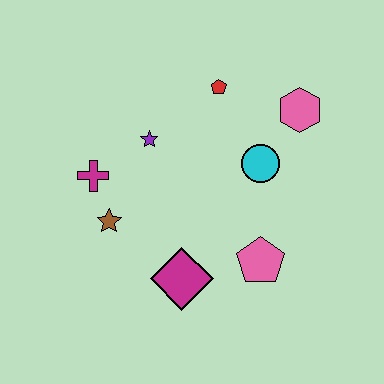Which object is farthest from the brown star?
The pink hexagon is farthest from the brown star.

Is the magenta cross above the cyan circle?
No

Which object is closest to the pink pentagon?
The magenta diamond is closest to the pink pentagon.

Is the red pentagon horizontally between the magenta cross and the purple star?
No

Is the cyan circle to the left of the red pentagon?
No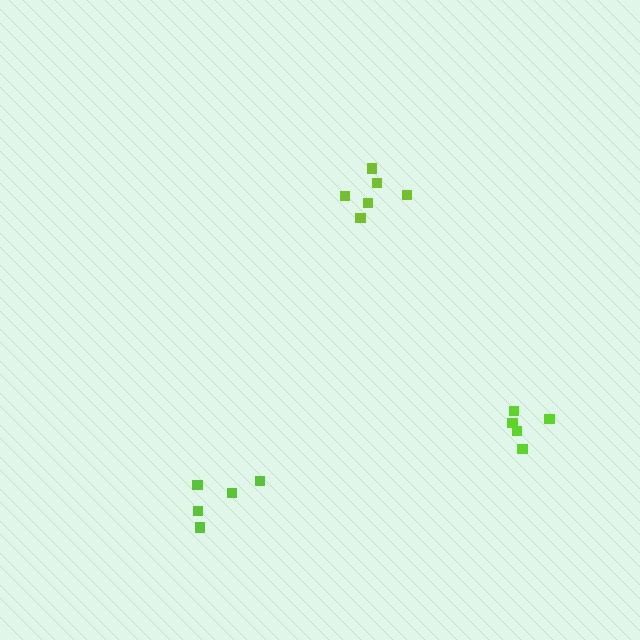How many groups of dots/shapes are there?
There are 3 groups.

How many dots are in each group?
Group 1: 6 dots, Group 2: 5 dots, Group 3: 5 dots (16 total).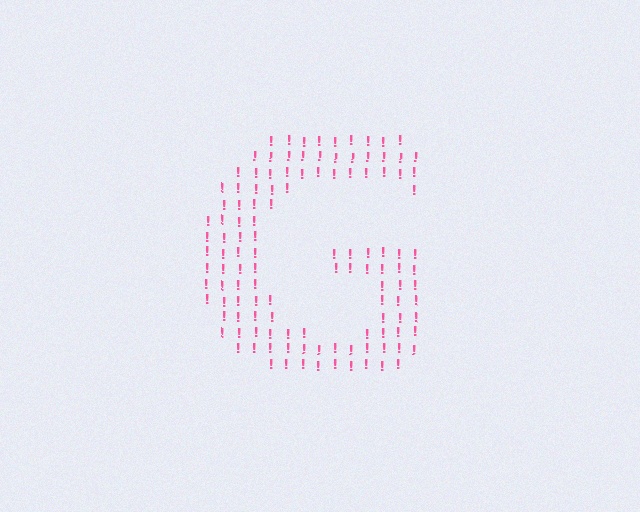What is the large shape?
The large shape is the letter G.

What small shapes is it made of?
It is made of small exclamation marks.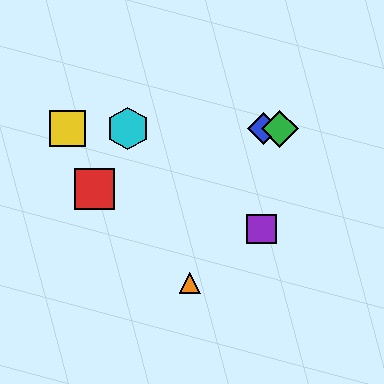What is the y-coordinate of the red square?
The red square is at y≈189.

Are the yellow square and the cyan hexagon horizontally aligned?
Yes, both are at y≈129.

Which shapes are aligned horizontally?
The blue diamond, the green diamond, the yellow square, the cyan hexagon are aligned horizontally.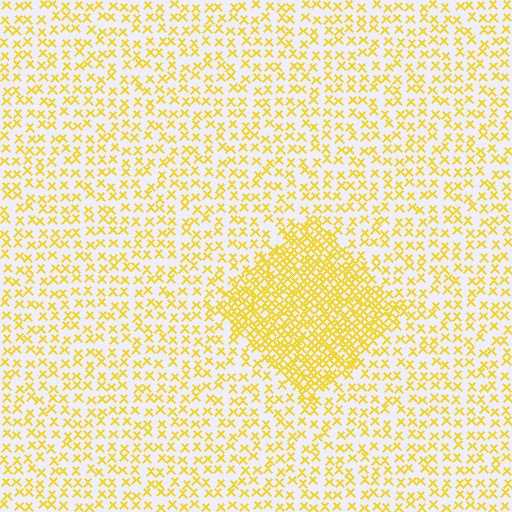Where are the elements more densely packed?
The elements are more densely packed inside the diamond boundary.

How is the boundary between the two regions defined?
The boundary is defined by a change in element density (approximately 2.4x ratio). All elements are the same color, size, and shape.